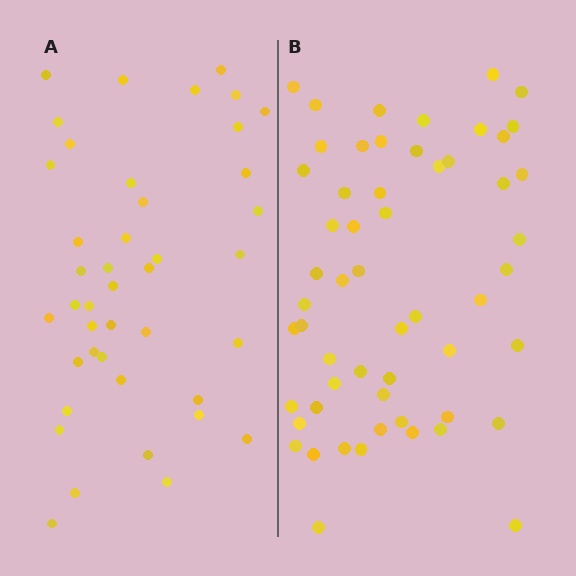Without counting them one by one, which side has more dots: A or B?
Region B (the right region) has more dots.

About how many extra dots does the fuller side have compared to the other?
Region B has approximately 15 more dots than region A.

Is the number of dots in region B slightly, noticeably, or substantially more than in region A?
Region B has noticeably more, but not dramatically so. The ratio is roughly 1.3 to 1.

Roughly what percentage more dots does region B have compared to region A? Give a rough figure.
About 35% more.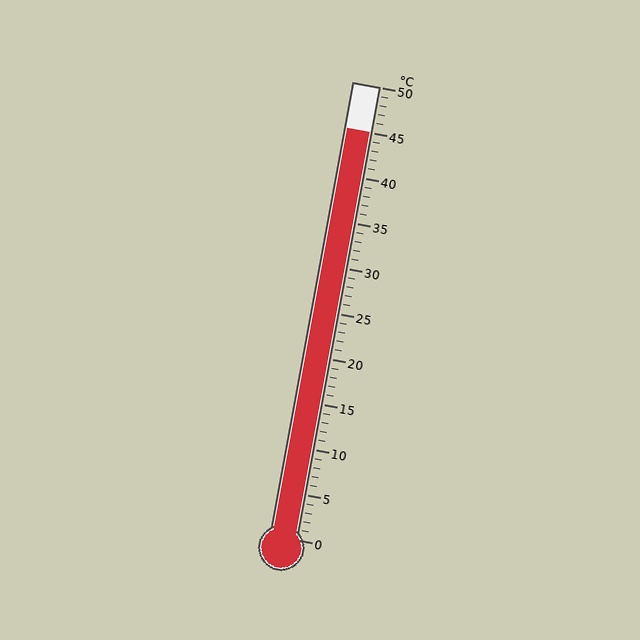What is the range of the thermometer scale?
The thermometer scale ranges from 0°C to 50°C.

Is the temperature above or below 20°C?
The temperature is above 20°C.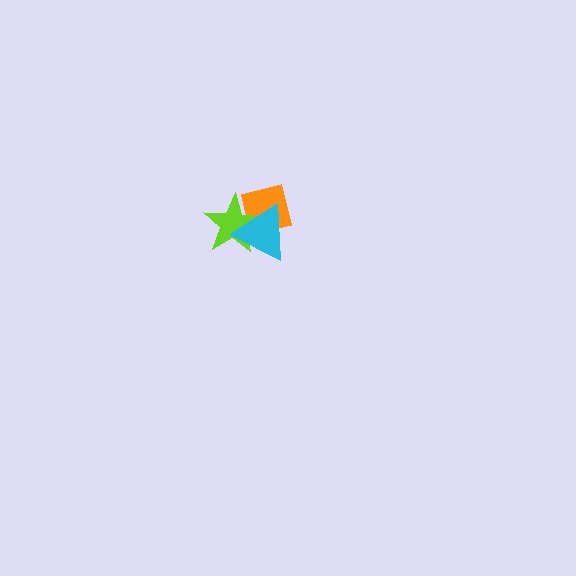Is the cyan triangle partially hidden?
No, no other shape covers it.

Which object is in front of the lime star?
The cyan triangle is in front of the lime star.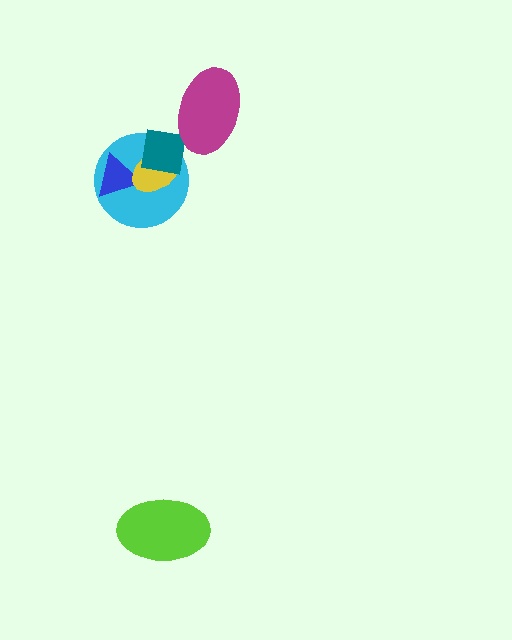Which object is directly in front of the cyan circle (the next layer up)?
The blue triangle is directly in front of the cyan circle.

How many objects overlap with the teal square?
3 objects overlap with the teal square.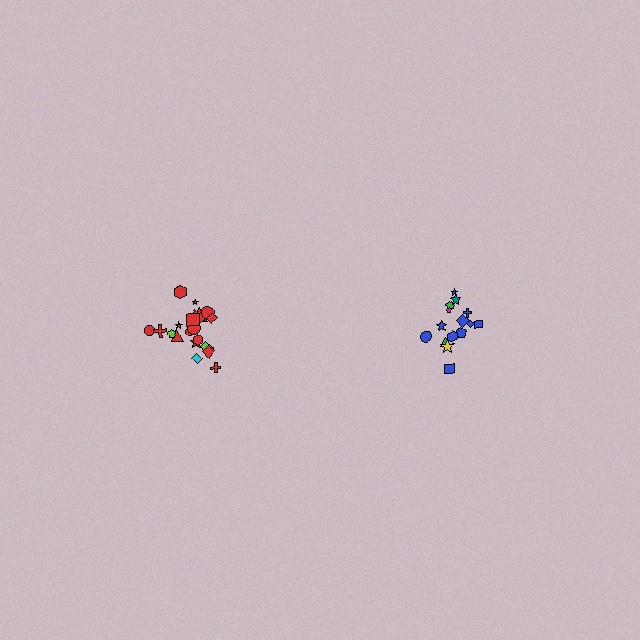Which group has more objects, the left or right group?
The left group.